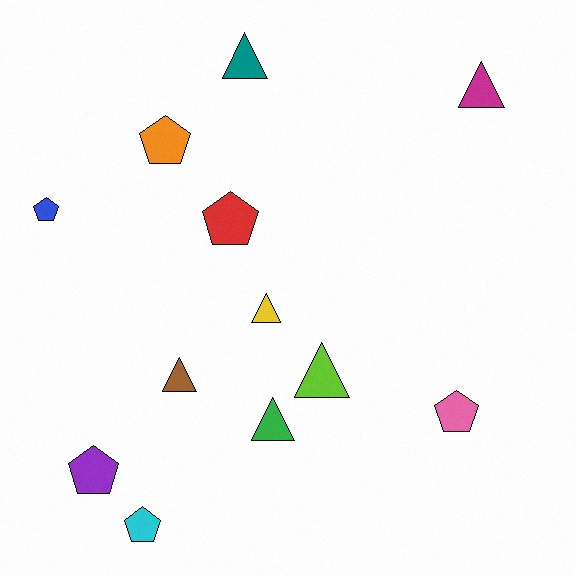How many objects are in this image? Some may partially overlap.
There are 12 objects.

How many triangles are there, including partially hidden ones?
There are 6 triangles.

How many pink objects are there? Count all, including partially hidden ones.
There is 1 pink object.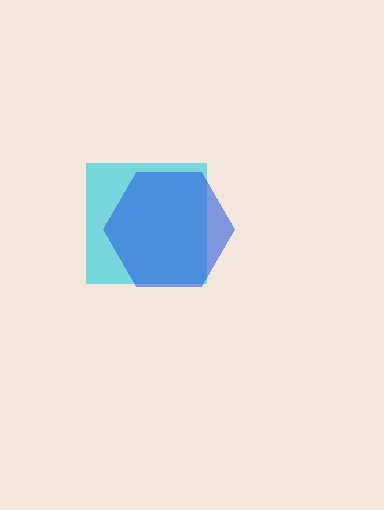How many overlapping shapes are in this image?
There are 2 overlapping shapes in the image.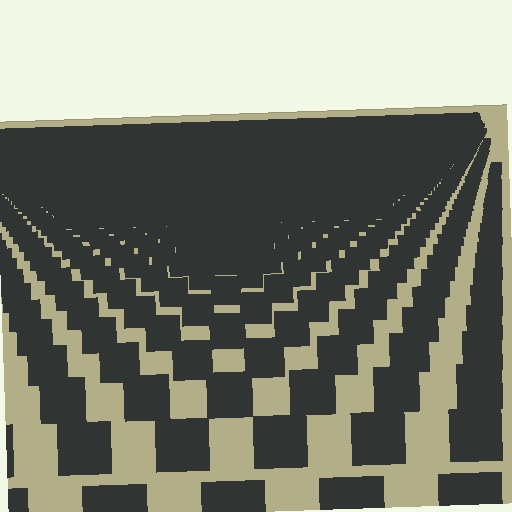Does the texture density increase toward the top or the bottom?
Density increases toward the top.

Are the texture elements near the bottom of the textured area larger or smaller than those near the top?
Larger. Near the bottom, elements are closer to the viewer and appear at a bigger on-screen size.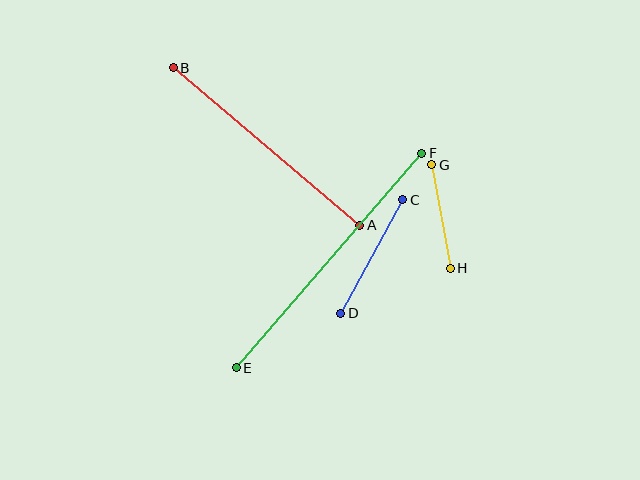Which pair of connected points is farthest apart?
Points E and F are farthest apart.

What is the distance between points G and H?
The distance is approximately 105 pixels.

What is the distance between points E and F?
The distance is approximately 283 pixels.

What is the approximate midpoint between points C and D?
The midpoint is at approximately (372, 256) pixels.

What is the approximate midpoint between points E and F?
The midpoint is at approximately (329, 261) pixels.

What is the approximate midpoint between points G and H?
The midpoint is at approximately (441, 216) pixels.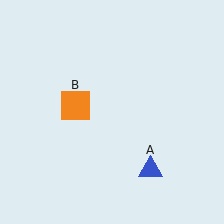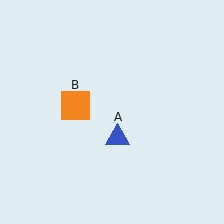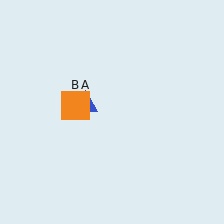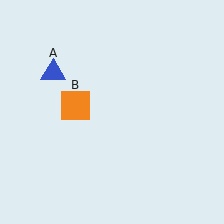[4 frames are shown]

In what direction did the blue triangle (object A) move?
The blue triangle (object A) moved up and to the left.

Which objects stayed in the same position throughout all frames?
Orange square (object B) remained stationary.